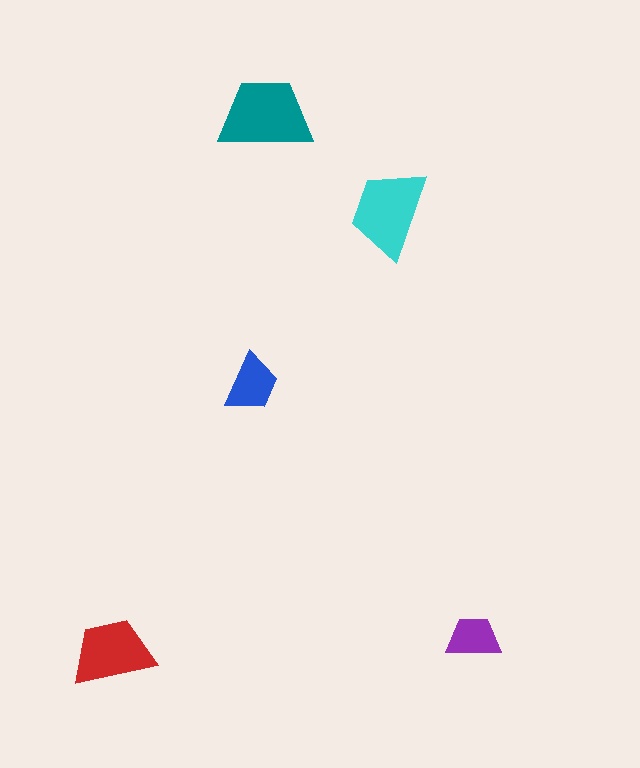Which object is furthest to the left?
The red trapezoid is leftmost.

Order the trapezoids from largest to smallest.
the teal one, the cyan one, the red one, the blue one, the purple one.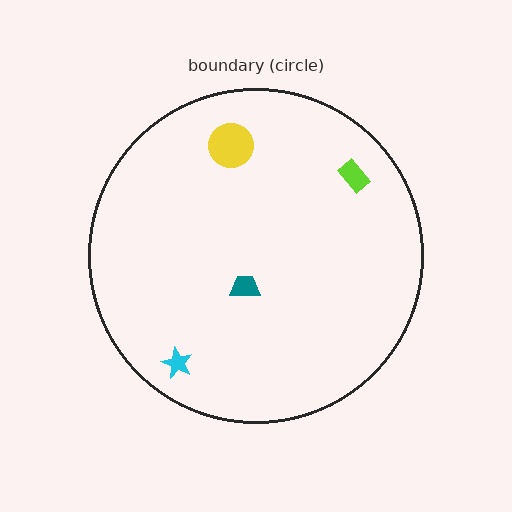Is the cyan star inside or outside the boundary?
Inside.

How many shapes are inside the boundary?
4 inside, 0 outside.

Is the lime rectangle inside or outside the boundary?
Inside.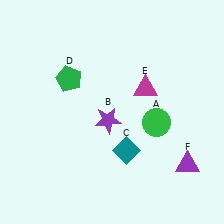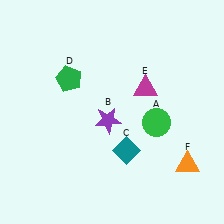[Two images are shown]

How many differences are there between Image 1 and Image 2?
There is 1 difference between the two images.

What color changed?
The triangle (F) changed from purple in Image 1 to orange in Image 2.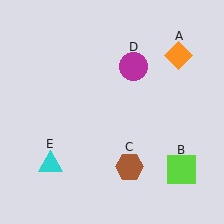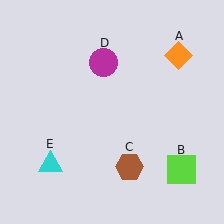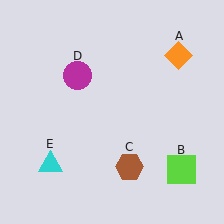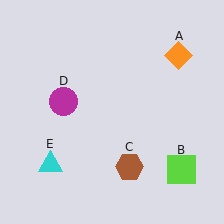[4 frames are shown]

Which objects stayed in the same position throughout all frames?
Orange diamond (object A) and lime square (object B) and brown hexagon (object C) and cyan triangle (object E) remained stationary.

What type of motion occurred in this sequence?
The magenta circle (object D) rotated counterclockwise around the center of the scene.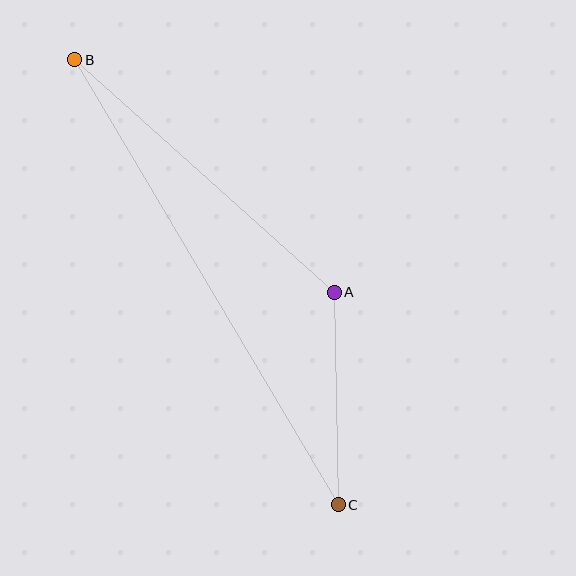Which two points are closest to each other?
Points A and C are closest to each other.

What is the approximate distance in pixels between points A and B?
The distance between A and B is approximately 348 pixels.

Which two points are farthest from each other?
Points B and C are farthest from each other.